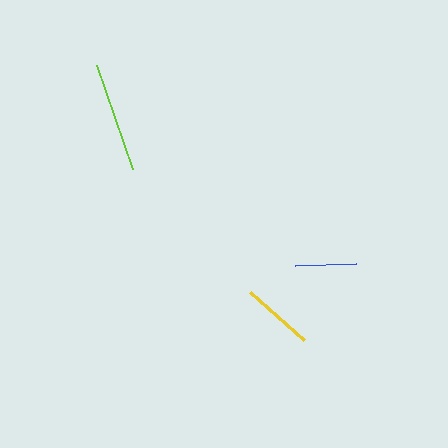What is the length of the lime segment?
The lime segment is approximately 110 pixels long.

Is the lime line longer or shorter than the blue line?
The lime line is longer than the blue line.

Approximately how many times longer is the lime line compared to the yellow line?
The lime line is approximately 1.5 times the length of the yellow line.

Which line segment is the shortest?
The blue line is the shortest at approximately 60 pixels.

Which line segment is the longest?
The lime line is the longest at approximately 110 pixels.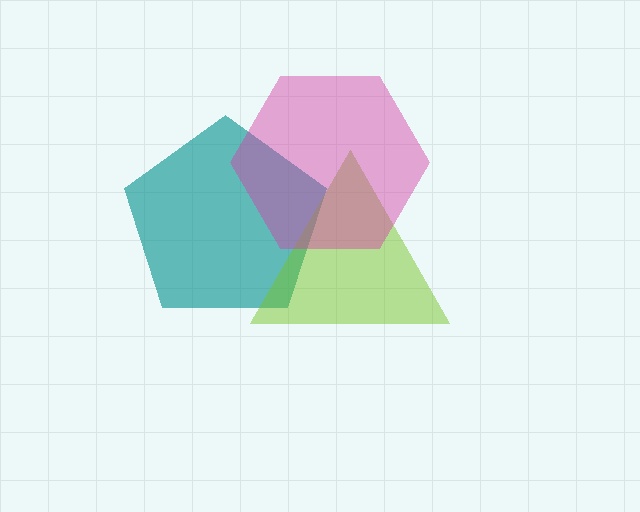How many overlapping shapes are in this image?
There are 3 overlapping shapes in the image.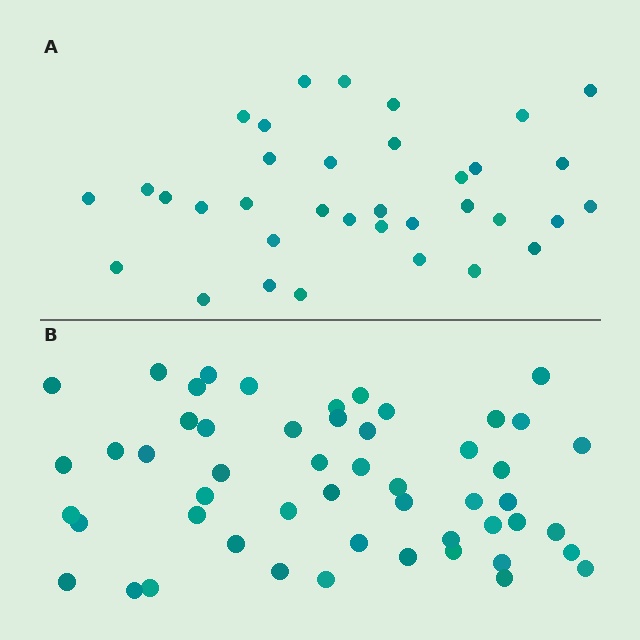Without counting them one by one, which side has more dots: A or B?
Region B (the bottom region) has more dots.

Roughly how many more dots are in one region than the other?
Region B has approximately 15 more dots than region A.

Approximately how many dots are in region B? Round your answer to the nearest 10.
About 50 dots. (The exact count is 52, which rounds to 50.)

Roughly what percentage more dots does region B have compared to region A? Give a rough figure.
About 50% more.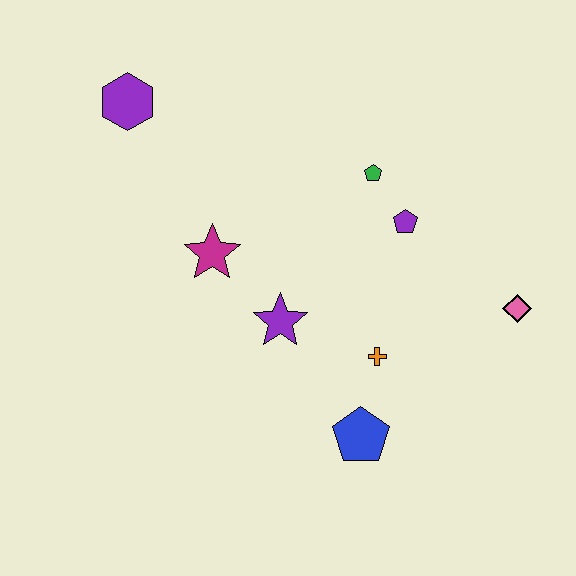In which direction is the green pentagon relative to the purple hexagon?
The green pentagon is to the right of the purple hexagon.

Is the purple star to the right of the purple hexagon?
Yes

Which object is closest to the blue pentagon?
The orange cross is closest to the blue pentagon.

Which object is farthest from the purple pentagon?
The purple hexagon is farthest from the purple pentagon.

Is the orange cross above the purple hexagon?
No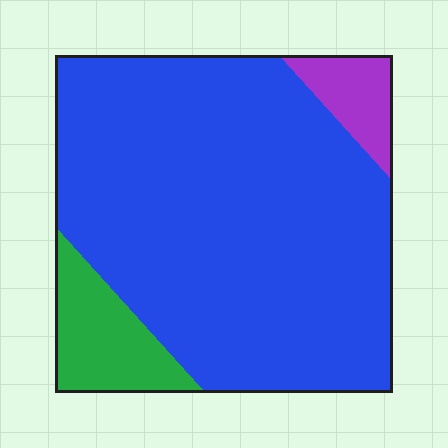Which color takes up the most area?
Blue, at roughly 85%.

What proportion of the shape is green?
Green covers roughly 10% of the shape.